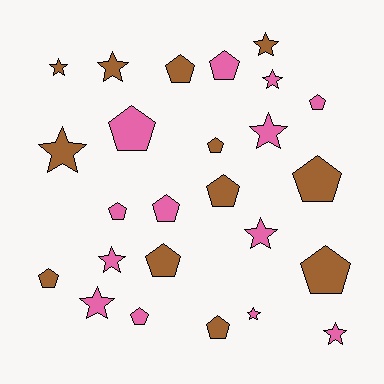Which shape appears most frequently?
Pentagon, with 14 objects.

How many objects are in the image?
There are 25 objects.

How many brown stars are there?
There are 4 brown stars.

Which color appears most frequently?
Pink, with 13 objects.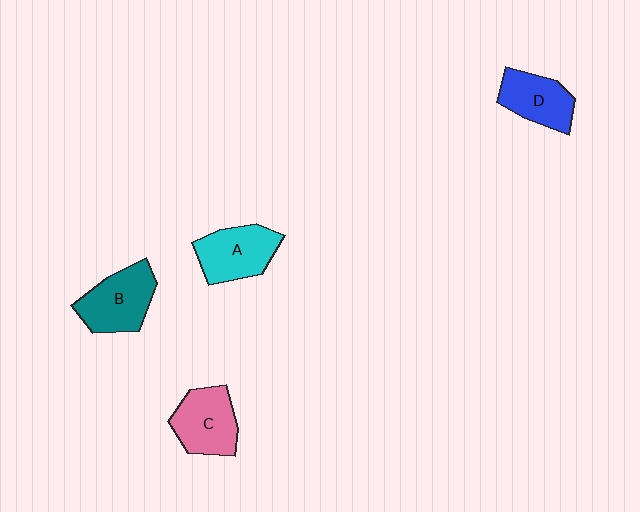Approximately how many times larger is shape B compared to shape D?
Approximately 1.2 times.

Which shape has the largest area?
Shape B (teal).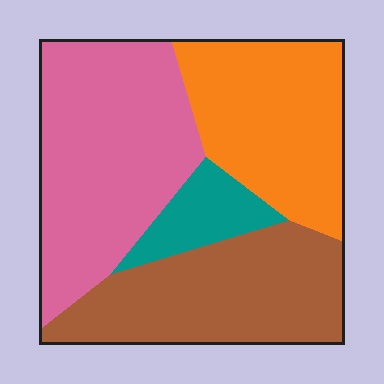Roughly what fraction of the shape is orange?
Orange covers around 25% of the shape.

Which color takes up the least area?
Teal, at roughly 10%.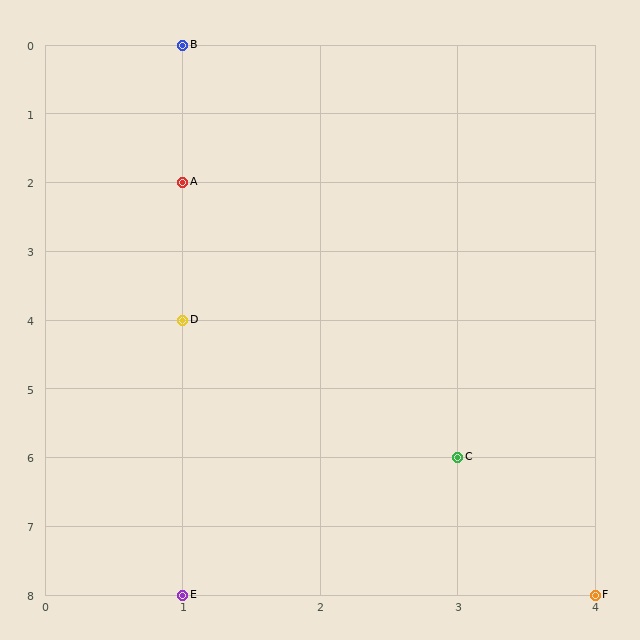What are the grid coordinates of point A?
Point A is at grid coordinates (1, 2).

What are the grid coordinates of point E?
Point E is at grid coordinates (1, 8).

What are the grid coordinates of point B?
Point B is at grid coordinates (1, 0).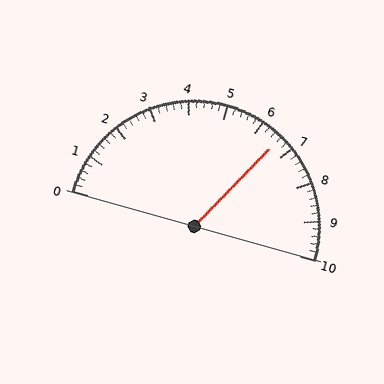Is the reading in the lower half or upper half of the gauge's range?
The reading is in the upper half of the range (0 to 10).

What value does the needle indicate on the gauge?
The needle indicates approximately 6.6.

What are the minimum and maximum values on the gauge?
The gauge ranges from 0 to 10.